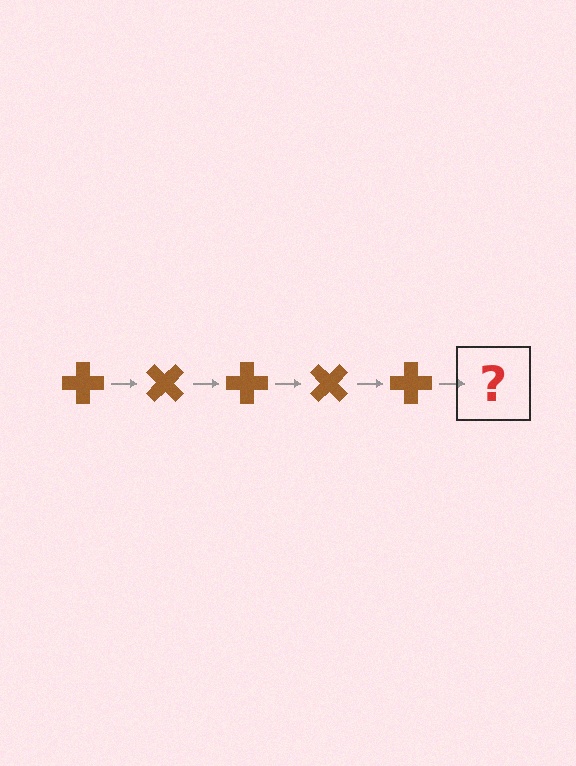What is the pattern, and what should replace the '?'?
The pattern is that the cross rotates 45 degrees each step. The '?' should be a brown cross rotated 225 degrees.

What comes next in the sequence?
The next element should be a brown cross rotated 225 degrees.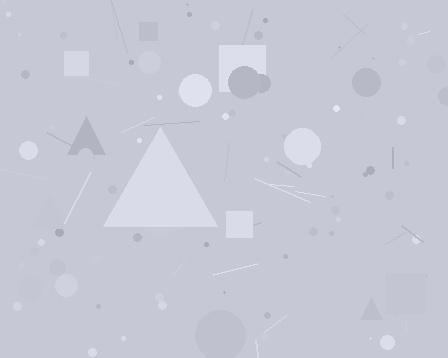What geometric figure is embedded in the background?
A triangle is embedded in the background.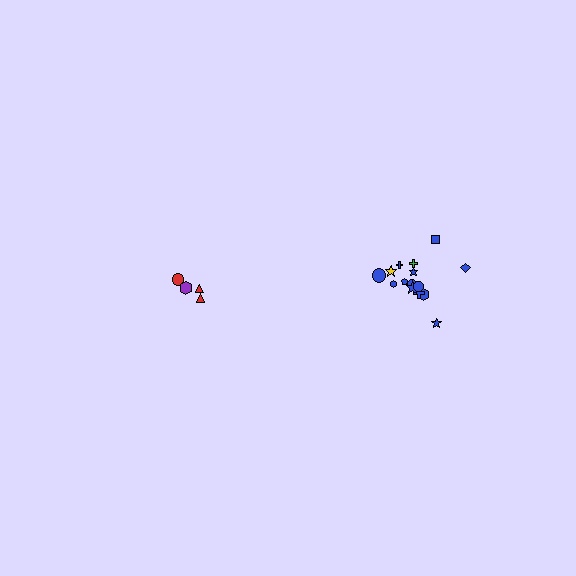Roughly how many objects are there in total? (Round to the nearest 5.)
Roughly 20 objects in total.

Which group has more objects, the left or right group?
The right group.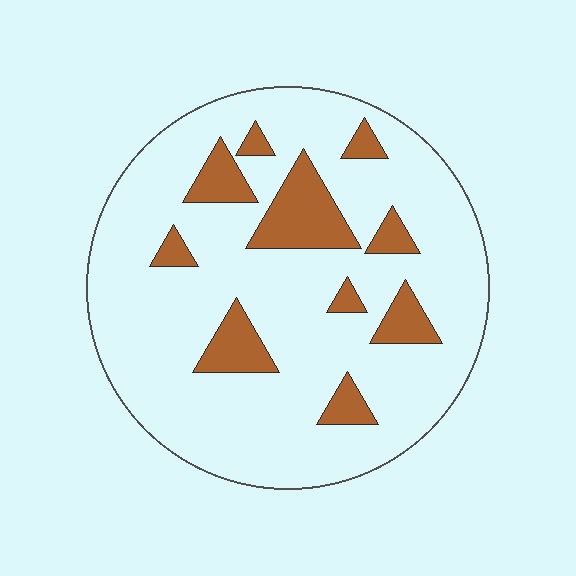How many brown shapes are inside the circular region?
10.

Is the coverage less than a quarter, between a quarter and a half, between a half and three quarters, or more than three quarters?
Less than a quarter.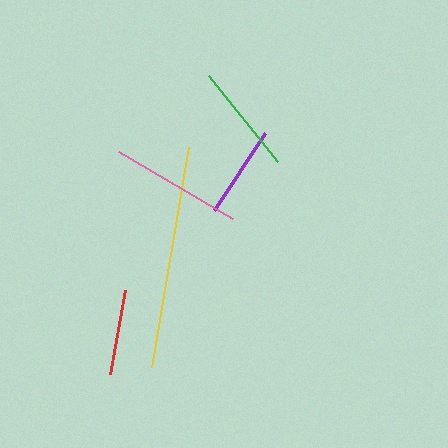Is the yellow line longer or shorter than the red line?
The yellow line is longer than the red line.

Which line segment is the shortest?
The red line is the shortest at approximately 85 pixels.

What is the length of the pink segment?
The pink segment is approximately 132 pixels long.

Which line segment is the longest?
The yellow line is the longest at approximately 223 pixels.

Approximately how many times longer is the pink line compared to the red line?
The pink line is approximately 1.5 times the length of the red line.